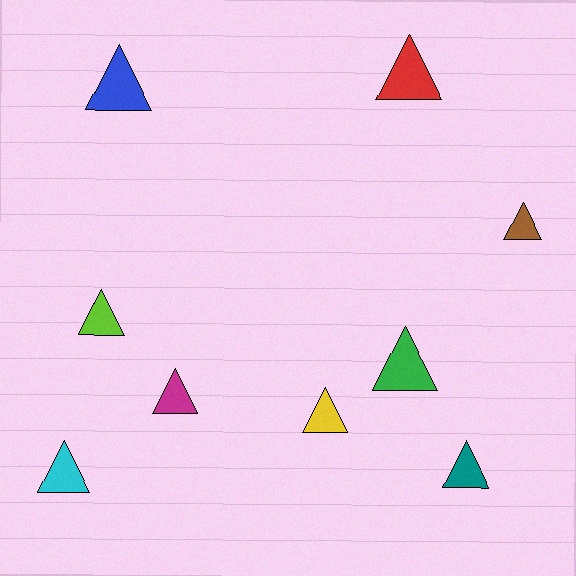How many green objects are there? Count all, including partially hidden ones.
There is 1 green object.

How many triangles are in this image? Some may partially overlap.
There are 9 triangles.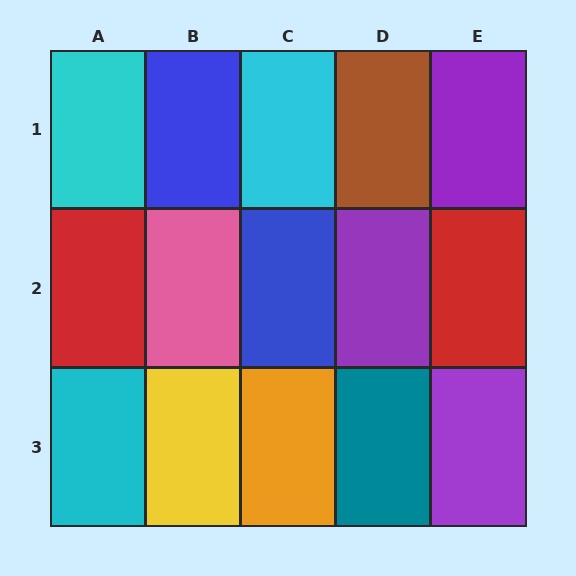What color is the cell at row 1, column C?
Cyan.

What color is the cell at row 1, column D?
Brown.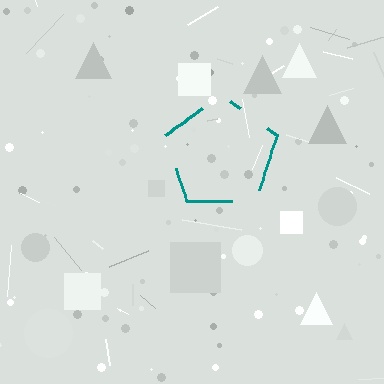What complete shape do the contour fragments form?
The contour fragments form a pentagon.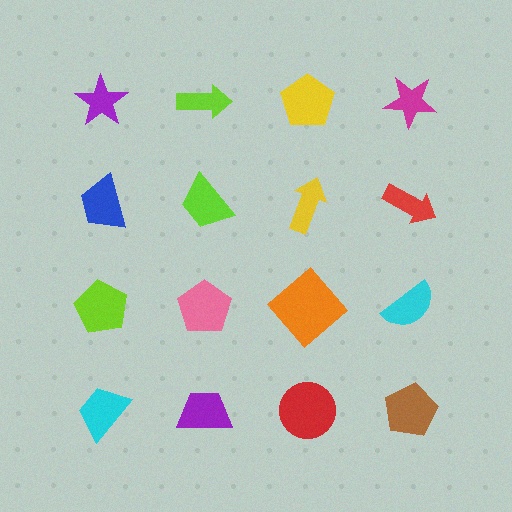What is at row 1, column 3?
A yellow pentagon.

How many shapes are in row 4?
4 shapes.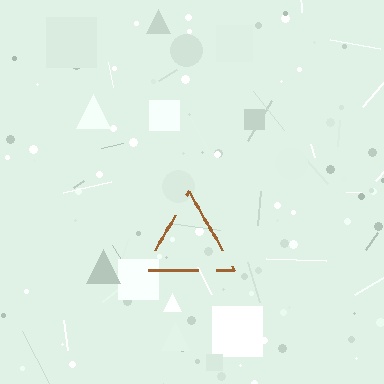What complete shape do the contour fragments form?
The contour fragments form a triangle.